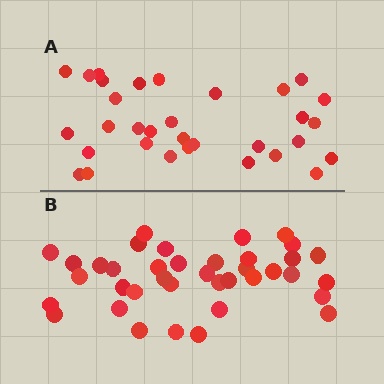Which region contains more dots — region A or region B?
Region B (the bottom region) has more dots.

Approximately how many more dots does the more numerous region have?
Region B has about 6 more dots than region A.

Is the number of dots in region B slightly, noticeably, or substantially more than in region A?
Region B has only slightly more — the two regions are fairly close. The ratio is roughly 1.2 to 1.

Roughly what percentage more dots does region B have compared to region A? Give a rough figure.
About 20% more.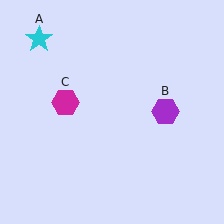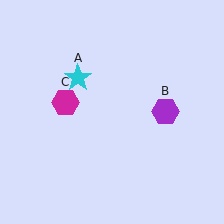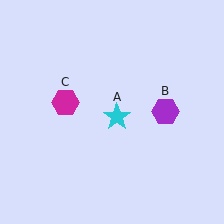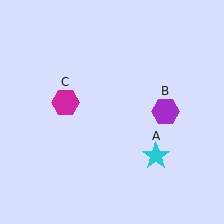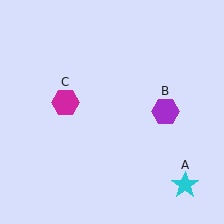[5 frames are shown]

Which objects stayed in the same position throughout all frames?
Purple hexagon (object B) and magenta hexagon (object C) remained stationary.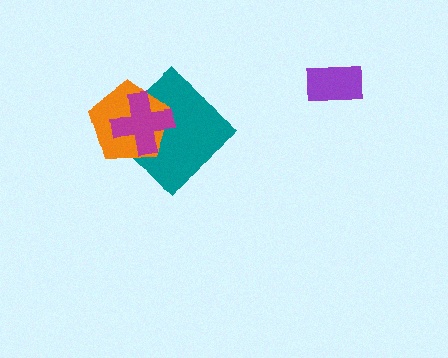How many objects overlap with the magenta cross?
2 objects overlap with the magenta cross.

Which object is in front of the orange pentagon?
The magenta cross is in front of the orange pentagon.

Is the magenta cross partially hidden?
No, no other shape covers it.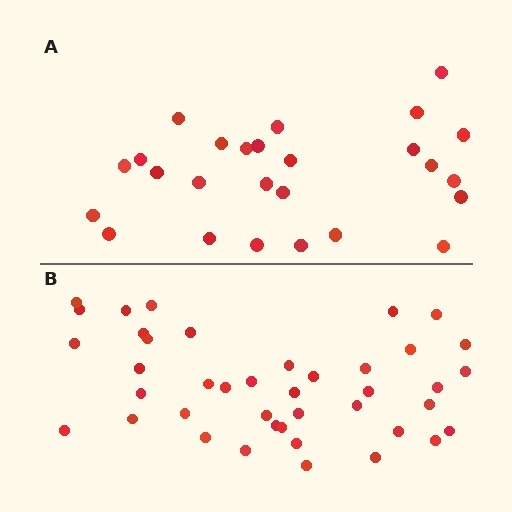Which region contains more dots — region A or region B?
Region B (the bottom region) has more dots.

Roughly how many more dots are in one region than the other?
Region B has approximately 15 more dots than region A.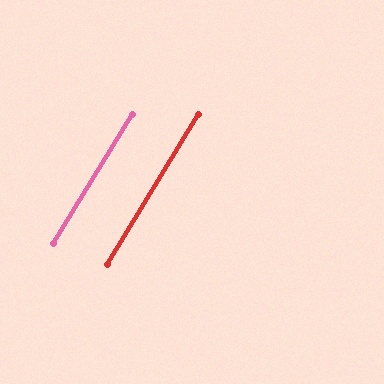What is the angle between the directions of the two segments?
Approximately 0 degrees.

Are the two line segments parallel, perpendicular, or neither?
Parallel — their directions differ by only 0.5°.